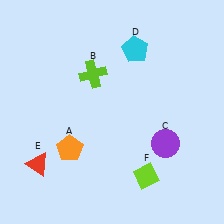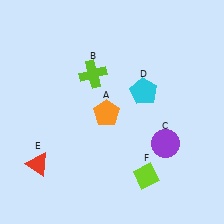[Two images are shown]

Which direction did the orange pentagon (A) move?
The orange pentagon (A) moved right.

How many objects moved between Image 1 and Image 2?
2 objects moved between the two images.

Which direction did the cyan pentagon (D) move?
The cyan pentagon (D) moved down.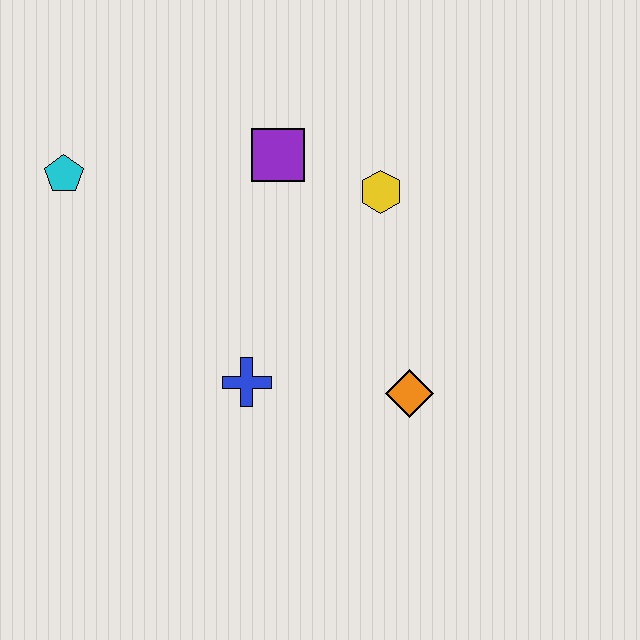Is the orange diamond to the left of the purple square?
No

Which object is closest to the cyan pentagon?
The purple square is closest to the cyan pentagon.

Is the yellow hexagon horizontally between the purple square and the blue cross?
No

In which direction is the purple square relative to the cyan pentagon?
The purple square is to the right of the cyan pentagon.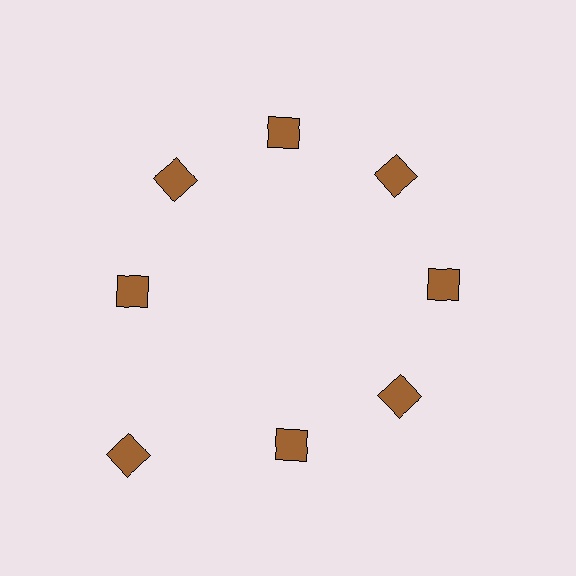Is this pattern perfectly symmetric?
No. The 8 brown diamonds are arranged in a ring, but one element near the 8 o'clock position is pushed outward from the center, breaking the 8-fold rotational symmetry.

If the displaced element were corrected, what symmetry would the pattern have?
It would have 8-fold rotational symmetry — the pattern would map onto itself every 45 degrees.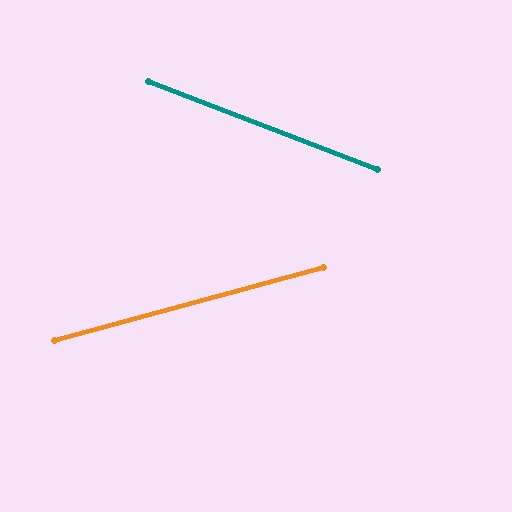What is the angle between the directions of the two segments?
Approximately 36 degrees.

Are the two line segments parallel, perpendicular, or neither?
Neither parallel nor perpendicular — they differ by about 36°.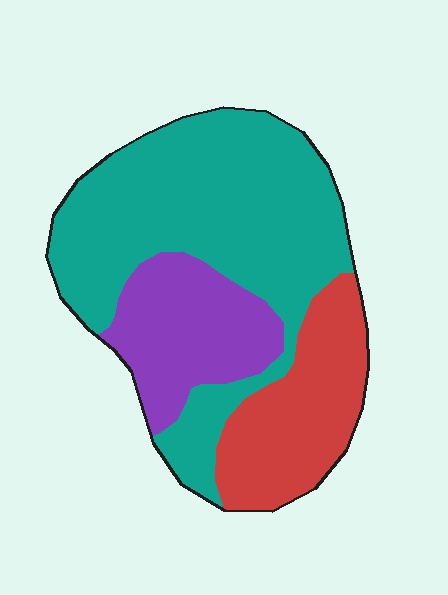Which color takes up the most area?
Teal, at roughly 55%.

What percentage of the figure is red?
Red takes up about one quarter (1/4) of the figure.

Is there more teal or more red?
Teal.